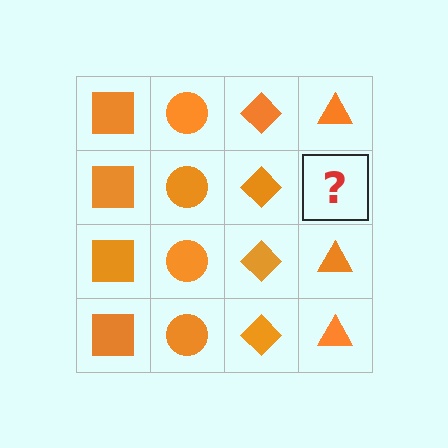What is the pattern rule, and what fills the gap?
The rule is that each column has a consistent shape. The gap should be filled with an orange triangle.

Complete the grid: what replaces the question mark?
The question mark should be replaced with an orange triangle.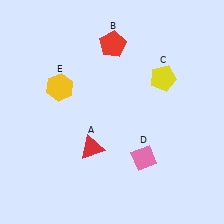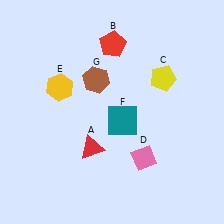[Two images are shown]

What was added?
A teal square (F), a brown hexagon (G) were added in Image 2.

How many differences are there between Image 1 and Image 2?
There are 2 differences between the two images.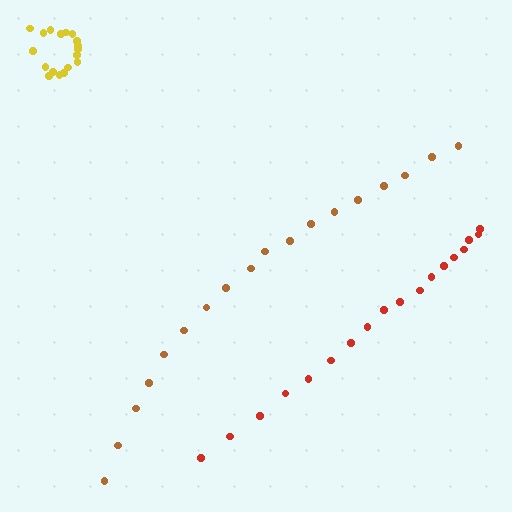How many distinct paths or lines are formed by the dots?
There are 3 distinct paths.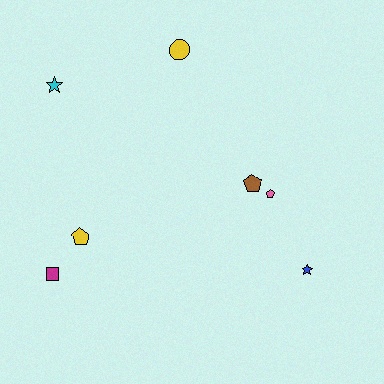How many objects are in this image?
There are 7 objects.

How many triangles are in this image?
There are no triangles.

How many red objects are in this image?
There are no red objects.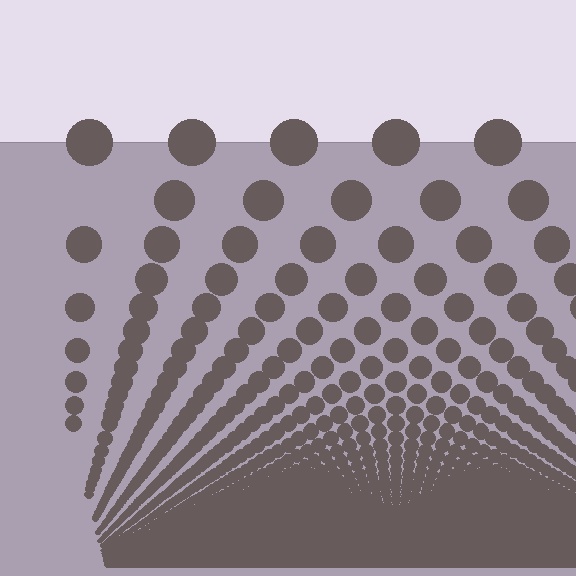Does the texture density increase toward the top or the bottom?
Density increases toward the bottom.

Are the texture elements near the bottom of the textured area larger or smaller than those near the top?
Smaller. The gradient is inverted — elements near the bottom are smaller and denser.